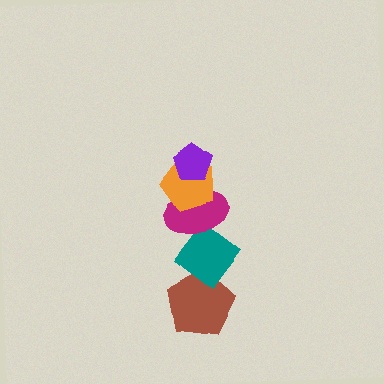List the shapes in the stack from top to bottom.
From top to bottom: the purple pentagon, the orange pentagon, the magenta ellipse, the teal diamond, the brown pentagon.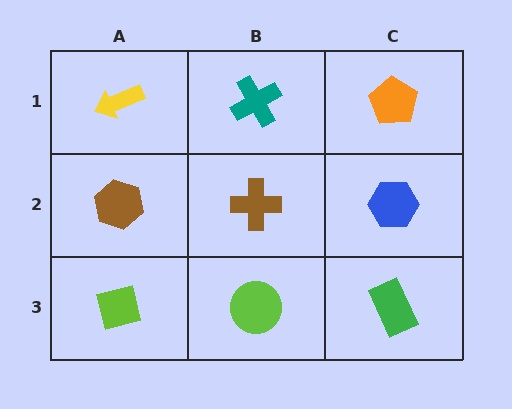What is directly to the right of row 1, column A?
A teal cross.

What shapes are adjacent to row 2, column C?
An orange pentagon (row 1, column C), a green rectangle (row 3, column C), a brown cross (row 2, column B).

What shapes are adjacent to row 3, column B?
A brown cross (row 2, column B), a lime square (row 3, column A), a green rectangle (row 3, column C).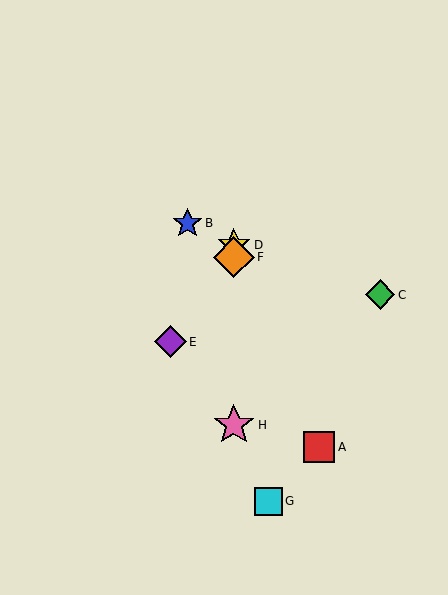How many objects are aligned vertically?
3 objects (D, F, H) are aligned vertically.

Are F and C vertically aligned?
No, F is at x≈234 and C is at x≈380.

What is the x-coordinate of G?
Object G is at x≈268.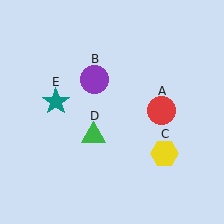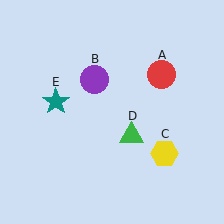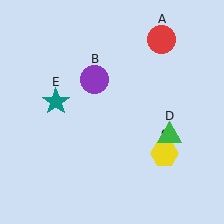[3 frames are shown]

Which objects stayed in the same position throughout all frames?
Purple circle (object B) and yellow hexagon (object C) and teal star (object E) remained stationary.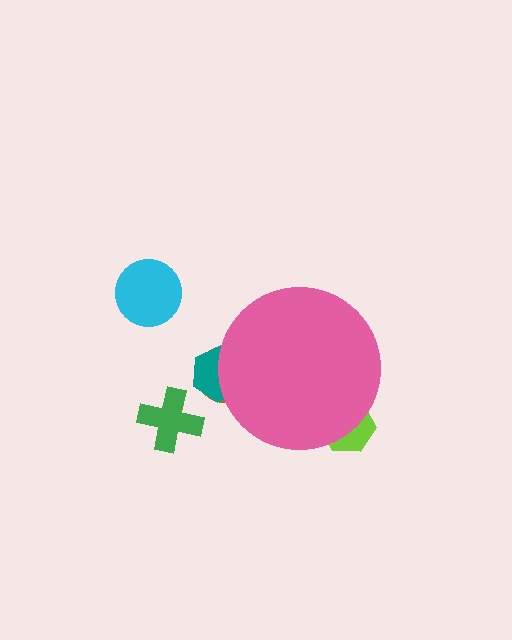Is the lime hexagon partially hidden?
Yes, the lime hexagon is partially hidden behind the pink circle.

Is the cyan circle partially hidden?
No, the cyan circle is fully visible.